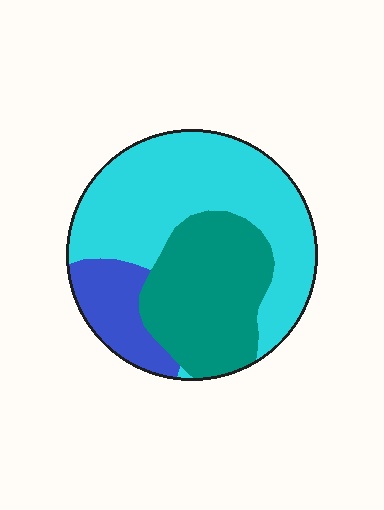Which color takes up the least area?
Blue, at roughly 15%.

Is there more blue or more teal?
Teal.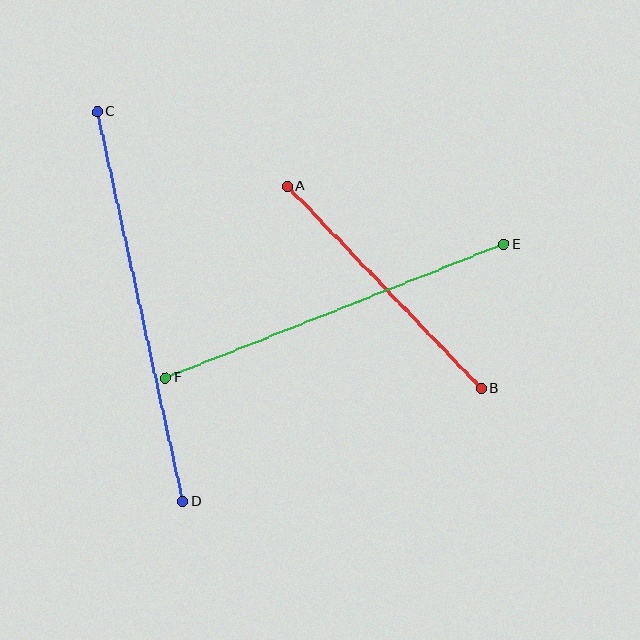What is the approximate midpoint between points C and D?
The midpoint is at approximately (140, 306) pixels.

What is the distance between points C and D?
The distance is approximately 399 pixels.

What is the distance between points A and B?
The distance is approximately 281 pixels.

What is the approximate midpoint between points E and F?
The midpoint is at approximately (335, 311) pixels.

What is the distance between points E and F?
The distance is approximately 364 pixels.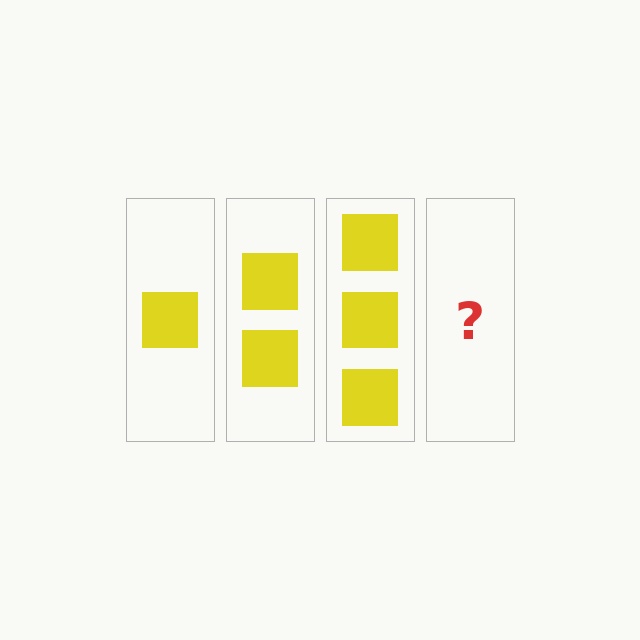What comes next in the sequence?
The next element should be 4 squares.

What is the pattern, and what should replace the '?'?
The pattern is that each step adds one more square. The '?' should be 4 squares.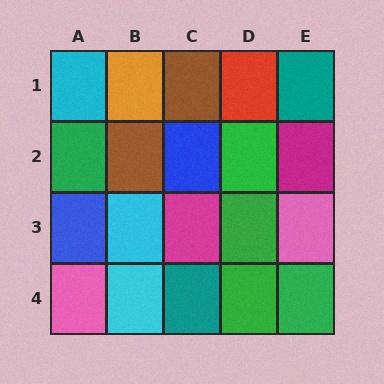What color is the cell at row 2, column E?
Magenta.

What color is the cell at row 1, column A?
Cyan.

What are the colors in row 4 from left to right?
Pink, cyan, teal, green, green.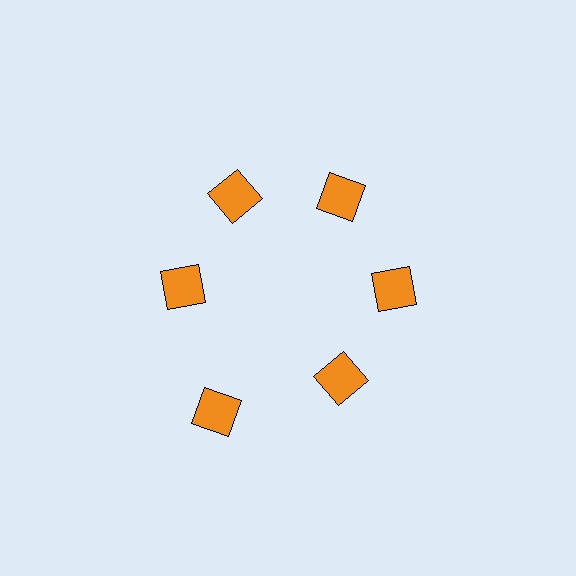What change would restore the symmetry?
The symmetry would be restored by moving it inward, back onto the ring so that all 6 squares sit at equal angles and equal distance from the center.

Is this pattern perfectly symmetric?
No. The 6 orange squares are arranged in a ring, but one element near the 7 o'clock position is pushed outward from the center, breaking the 6-fold rotational symmetry.